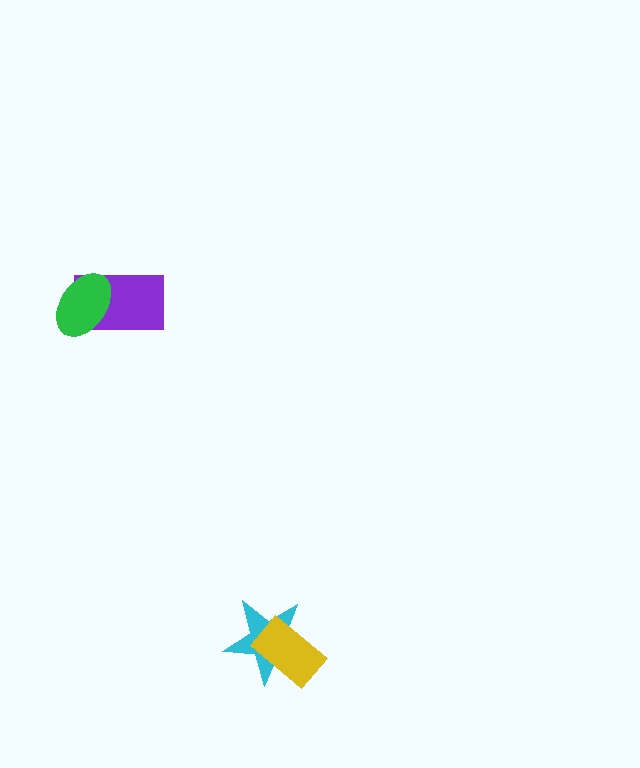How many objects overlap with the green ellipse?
1 object overlaps with the green ellipse.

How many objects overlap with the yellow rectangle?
1 object overlaps with the yellow rectangle.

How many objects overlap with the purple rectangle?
1 object overlaps with the purple rectangle.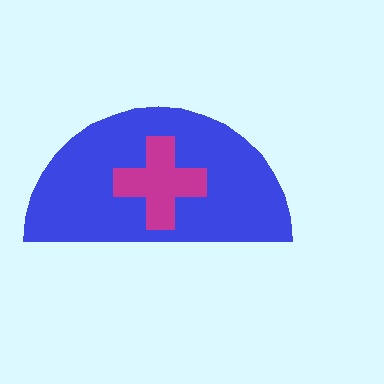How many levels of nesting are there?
2.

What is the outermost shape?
The blue semicircle.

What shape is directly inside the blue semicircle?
The magenta cross.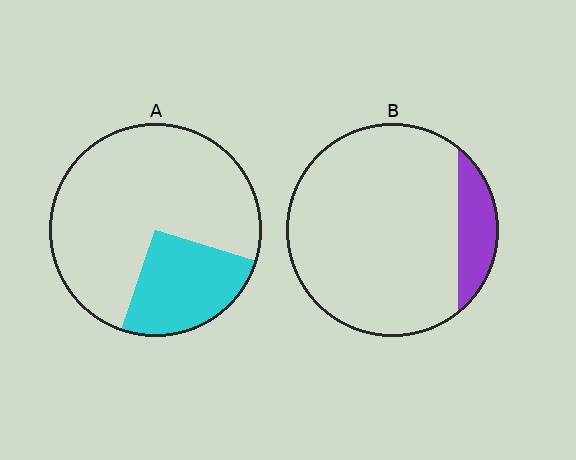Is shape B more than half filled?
No.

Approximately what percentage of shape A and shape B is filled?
A is approximately 25% and B is approximately 15%.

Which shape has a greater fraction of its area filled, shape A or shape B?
Shape A.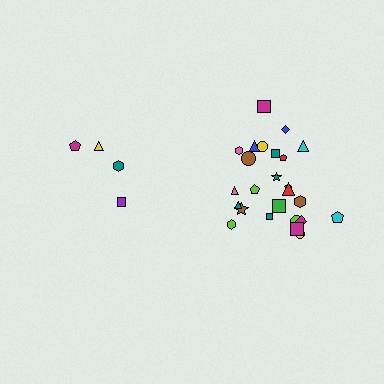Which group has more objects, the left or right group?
The right group.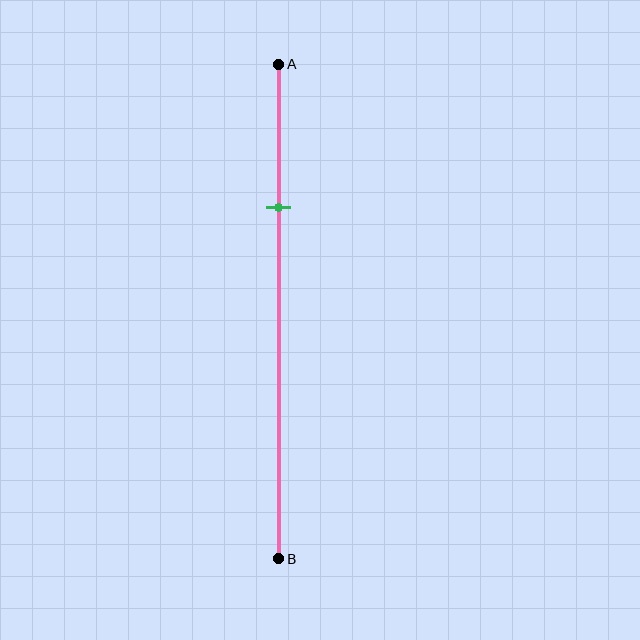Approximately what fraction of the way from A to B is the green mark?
The green mark is approximately 30% of the way from A to B.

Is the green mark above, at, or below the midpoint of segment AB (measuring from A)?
The green mark is above the midpoint of segment AB.